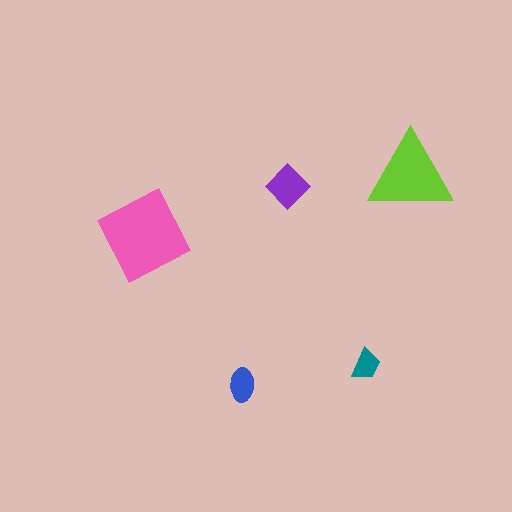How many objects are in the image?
There are 5 objects in the image.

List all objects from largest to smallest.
The pink square, the lime triangle, the purple diamond, the blue ellipse, the teal trapezoid.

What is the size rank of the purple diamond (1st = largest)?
3rd.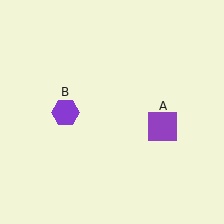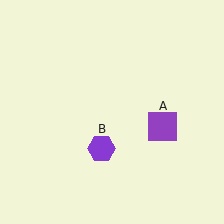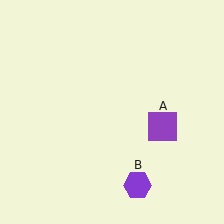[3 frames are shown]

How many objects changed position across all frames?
1 object changed position: purple hexagon (object B).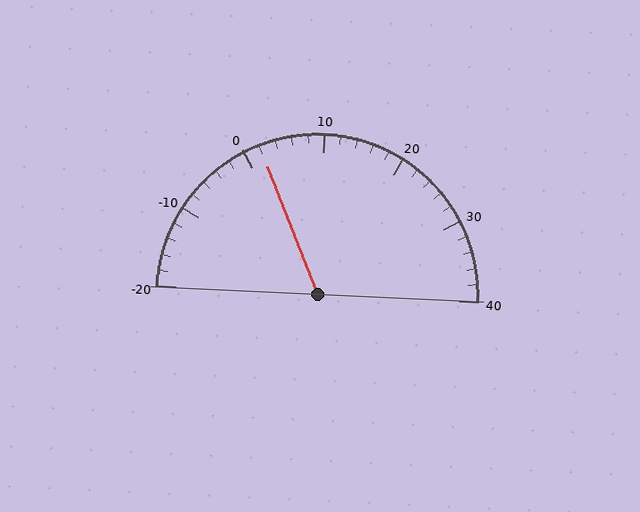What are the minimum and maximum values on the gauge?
The gauge ranges from -20 to 40.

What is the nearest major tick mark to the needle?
The nearest major tick mark is 0.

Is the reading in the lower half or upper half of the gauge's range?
The reading is in the lower half of the range (-20 to 40).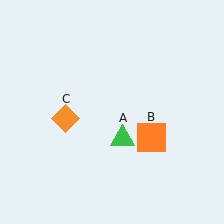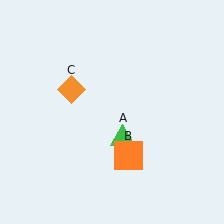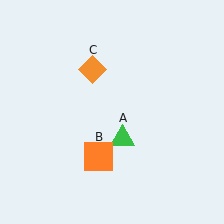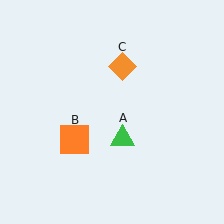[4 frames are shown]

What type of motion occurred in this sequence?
The orange square (object B), orange diamond (object C) rotated clockwise around the center of the scene.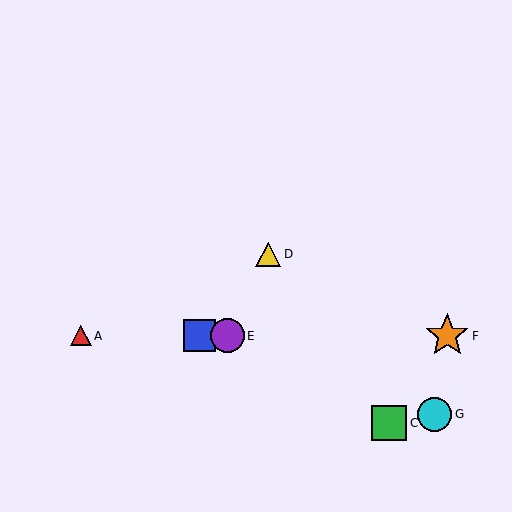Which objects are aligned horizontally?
Objects A, B, E, F are aligned horizontally.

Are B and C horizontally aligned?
No, B is at y≈336 and C is at y≈423.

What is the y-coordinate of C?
Object C is at y≈423.